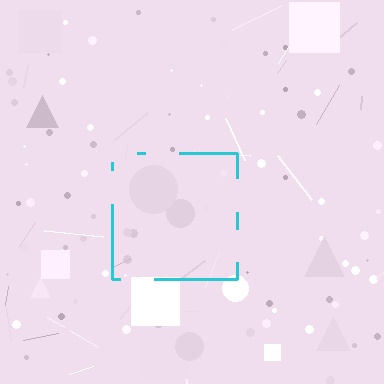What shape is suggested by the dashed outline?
The dashed outline suggests a square.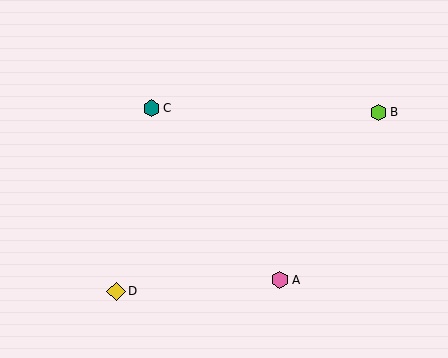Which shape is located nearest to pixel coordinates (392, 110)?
The lime hexagon (labeled B) at (379, 112) is nearest to that location.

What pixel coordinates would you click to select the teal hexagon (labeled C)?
Click at (152, 108) to select the teal hexagon C.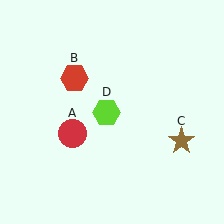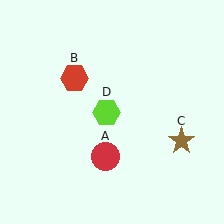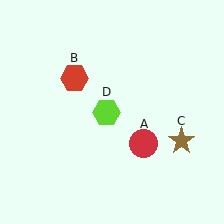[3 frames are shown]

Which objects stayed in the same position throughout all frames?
Red hexagon (object B) and brown star (object C) and lime hexagon (object D) remained stationary.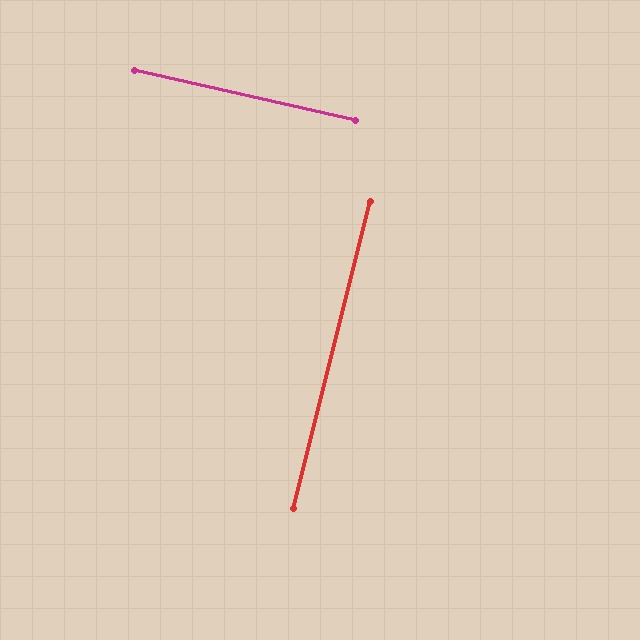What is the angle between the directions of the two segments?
Approximately 89 degrees.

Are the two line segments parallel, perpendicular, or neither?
Perpendicular — they meet at approximately 89°.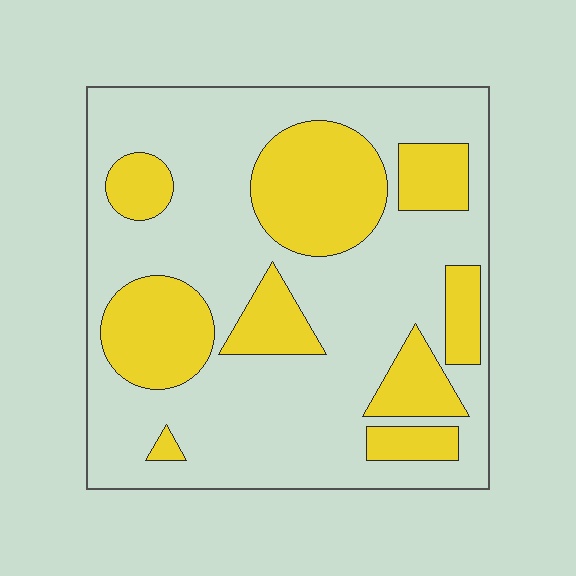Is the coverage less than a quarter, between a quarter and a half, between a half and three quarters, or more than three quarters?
Between a quarter and a half.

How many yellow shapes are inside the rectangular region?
9.